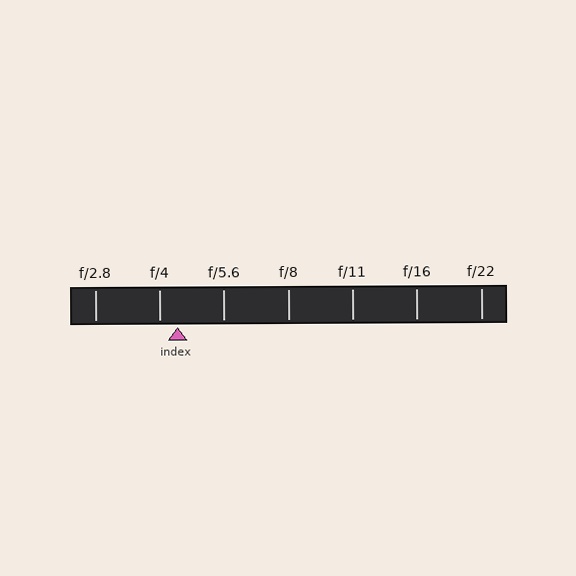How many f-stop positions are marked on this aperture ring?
There are 7 f-stop positions marked.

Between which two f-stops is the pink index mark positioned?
The index mark is between f/4 and f/5.6.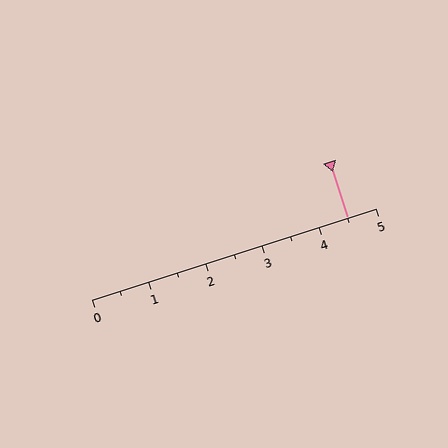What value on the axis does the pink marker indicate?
The marker indicates approximately 4.5.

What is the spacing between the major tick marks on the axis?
The major ticks are spaced 1 apart.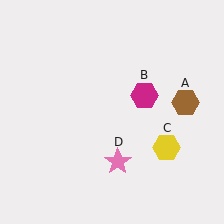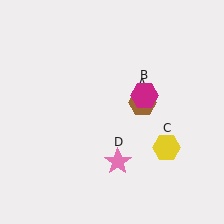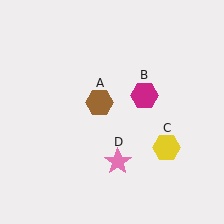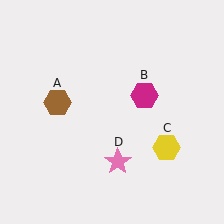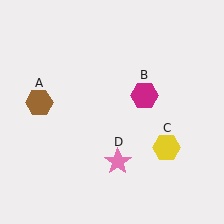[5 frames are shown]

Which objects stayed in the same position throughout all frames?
Magenta hexagon (object B) and yellow hexagon (object C) and pink star (object D) remained stationary.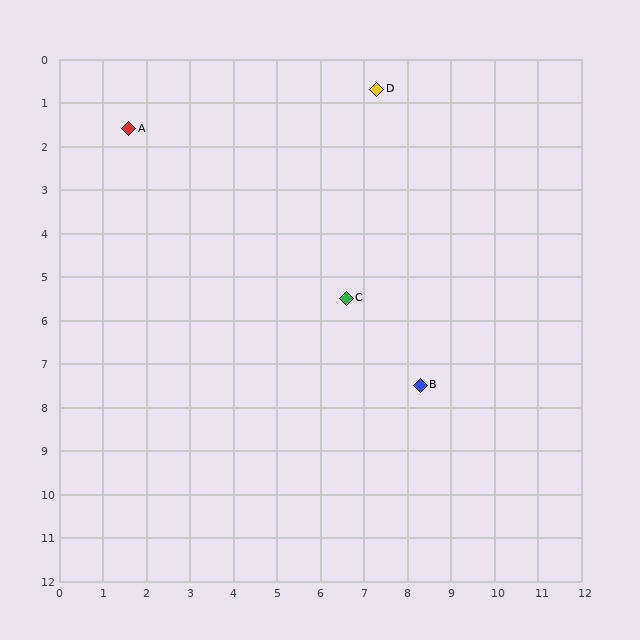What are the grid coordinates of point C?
Point C is at approximately (6.6, 5.5).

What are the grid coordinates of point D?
Point D is at approximately (7.3, 0.7).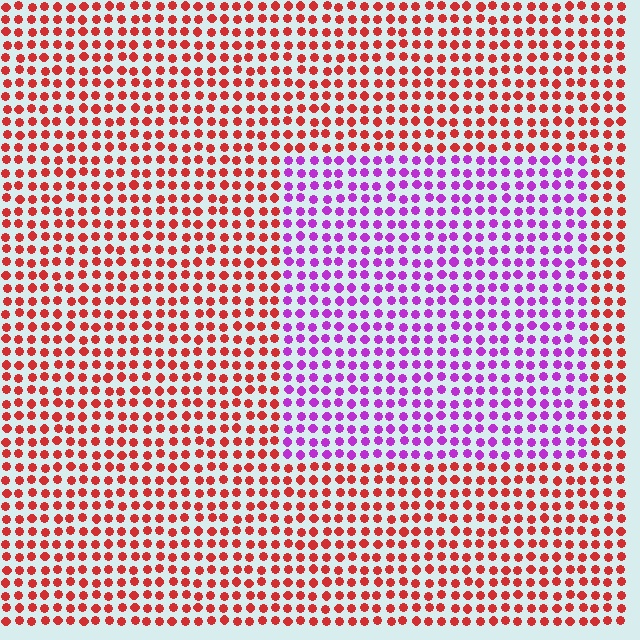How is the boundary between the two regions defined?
The boundary is defined purely by a slight shift in hue (about 67 degrees). Spacing, size, and orientation are identical on both sides.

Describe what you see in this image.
The image is filled with small red elements in a uniform arrangement. A rectangle-shaped region is visible where the elements are tinted to a slightly different hue, forming a subtle color boundary.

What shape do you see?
I see a rectangle.